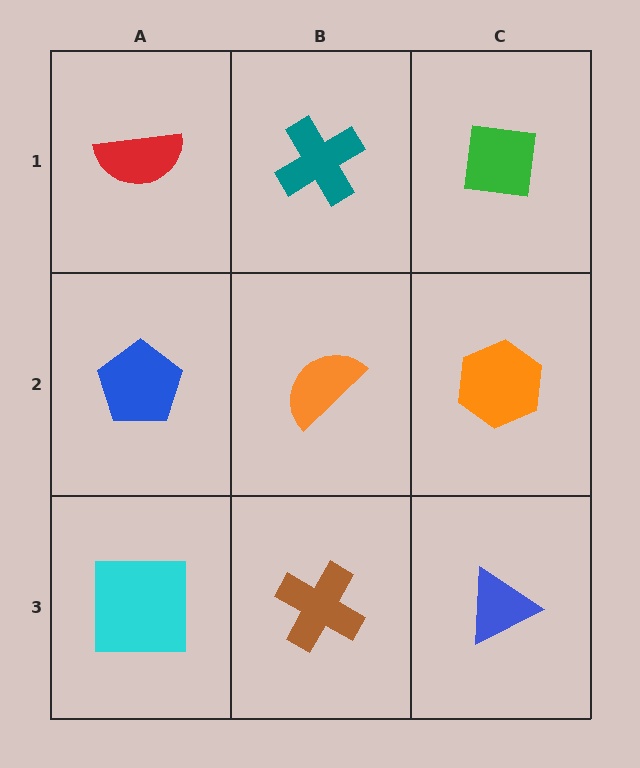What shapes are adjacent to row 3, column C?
An orange hexagon (row 2, column C), a brown cross (row 3, column B).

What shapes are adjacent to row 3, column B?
An orange semicircle (row 2, column B), a cyan square (row 3, column A), a blue triangle (row 3, column C).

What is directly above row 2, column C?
A green square.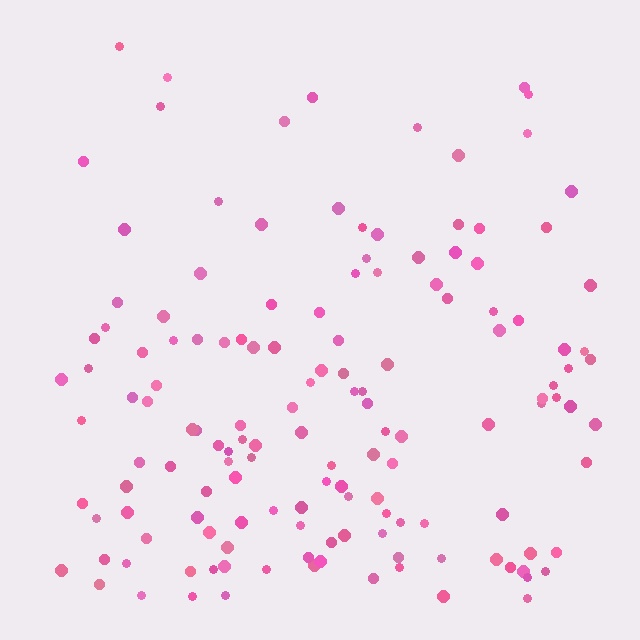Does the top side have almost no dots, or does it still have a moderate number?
Still a moderate number, just noticeably fewer than the bottom.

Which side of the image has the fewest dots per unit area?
The top.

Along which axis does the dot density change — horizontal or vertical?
Vertical.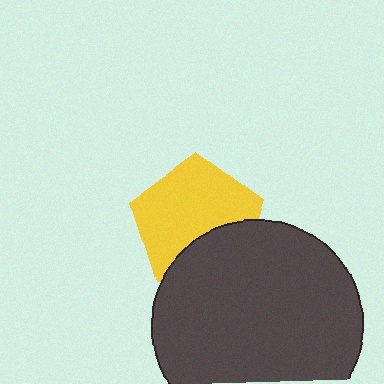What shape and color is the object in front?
The object in front is a dark gray circle.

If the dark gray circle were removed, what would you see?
You would see the complete yellow pentagon.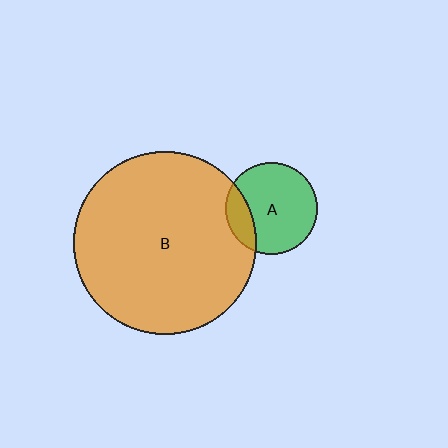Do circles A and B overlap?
Yes.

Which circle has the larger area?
Circle B (orange).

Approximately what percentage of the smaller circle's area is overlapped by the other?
Approximately 20%.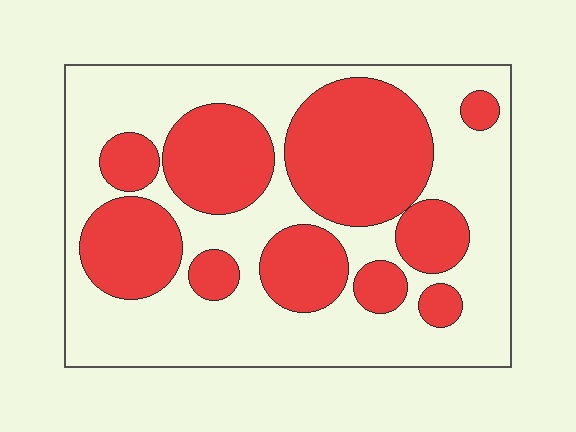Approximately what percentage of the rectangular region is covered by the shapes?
Approximately 40%.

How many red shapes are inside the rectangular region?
10.